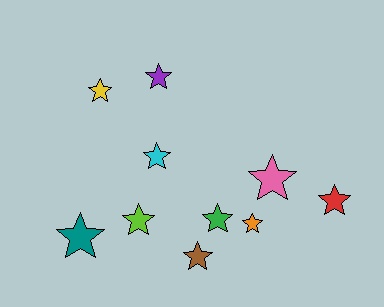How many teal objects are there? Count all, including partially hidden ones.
There is 1 teal object.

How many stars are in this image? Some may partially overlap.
There are 10 stars.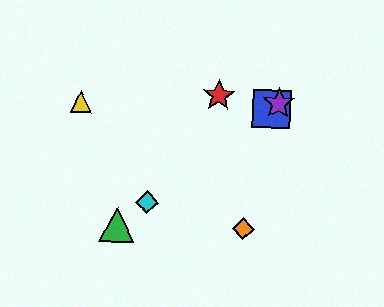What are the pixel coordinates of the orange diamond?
The orange diamond is at (243, 229).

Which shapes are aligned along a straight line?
The blue square, the green triangle, the purple star, the cyan diamond are aligned along a straight line.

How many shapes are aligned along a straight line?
4 shapes (the blue square, the green triangle, the purple star, the cyan diamond) are aligned along a straight line.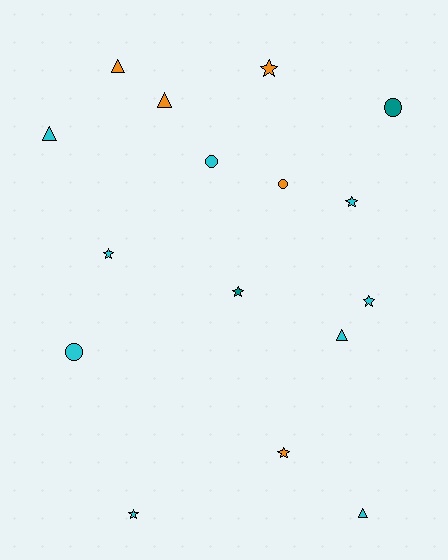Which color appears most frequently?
Cyan, with 9 objects.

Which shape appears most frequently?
Star, with 7 objects.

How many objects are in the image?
There are 16 objects.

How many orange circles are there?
There is 1 orange circle.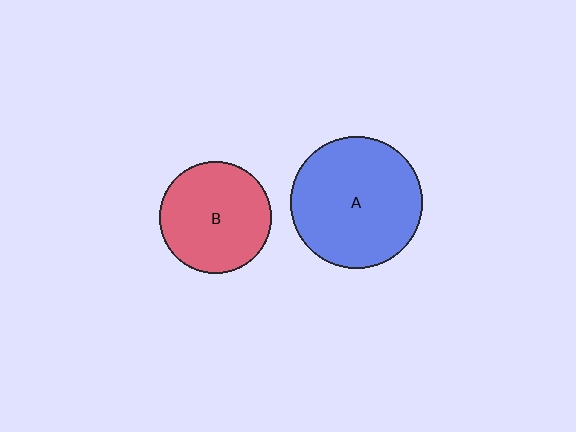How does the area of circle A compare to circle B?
Approximately 1.4 times.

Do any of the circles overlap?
No, none of the circles overlap.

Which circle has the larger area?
Circle A (blue).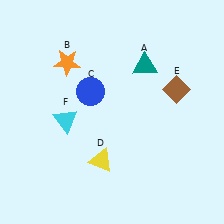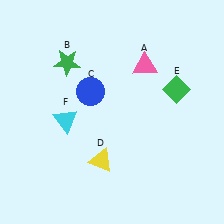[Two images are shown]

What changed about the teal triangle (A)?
In Image 1, A is teal. In Image 2, it changed to pink.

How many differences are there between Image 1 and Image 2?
There are 3 differences between the two images.